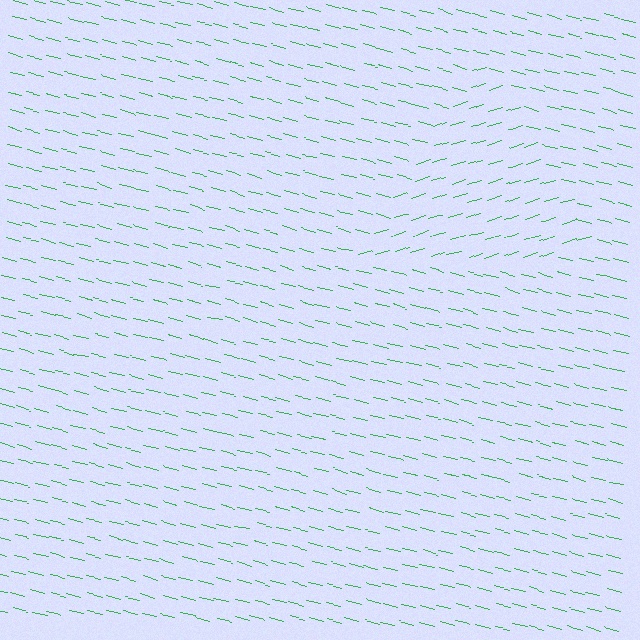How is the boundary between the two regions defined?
The boundary is defined purely by a change in line orientation (approximately 32 degrees difference). All lines are the same color and thickness.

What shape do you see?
I see a triangle.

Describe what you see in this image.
The image is filled with small green line segments. A triangle region in the image has lines oriented differently from the surrounding lines, creating a visible texture boundary.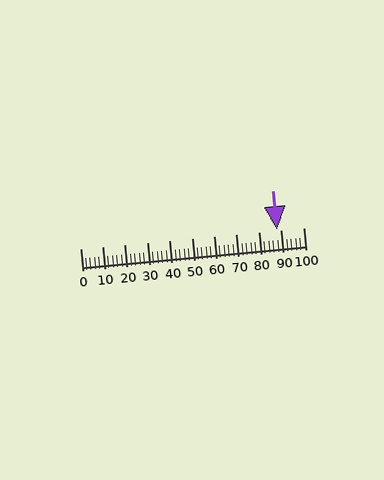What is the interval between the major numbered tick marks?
The major tick marks are spaced 10 units apart.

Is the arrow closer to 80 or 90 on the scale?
The arrow is closer to 90.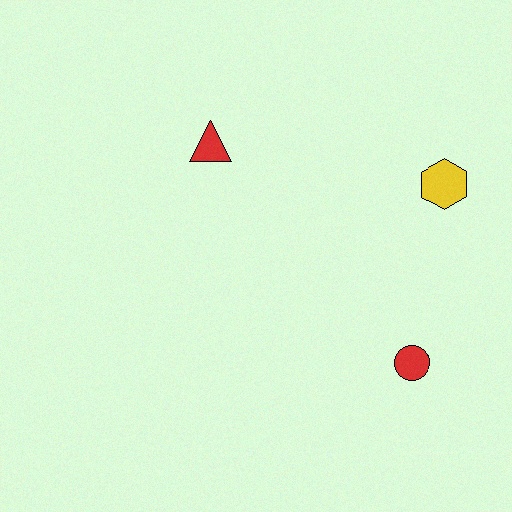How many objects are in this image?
There are 3 objects.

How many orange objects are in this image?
There are no orange objects.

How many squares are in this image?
There are no squares.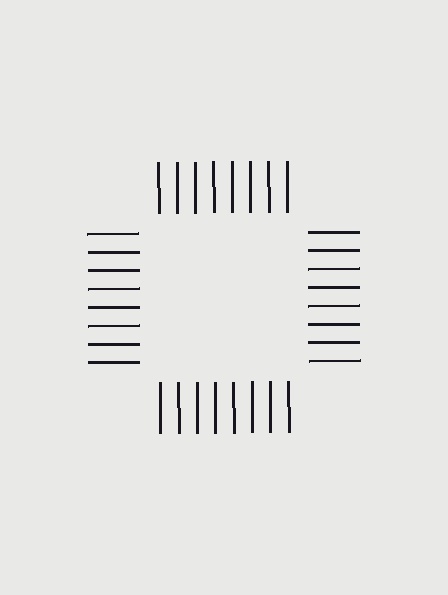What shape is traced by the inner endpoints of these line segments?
An illusory square — the line segments terminate on its edges but no continuous stroke is drawn.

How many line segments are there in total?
32 — 8 along each of the 4 edges.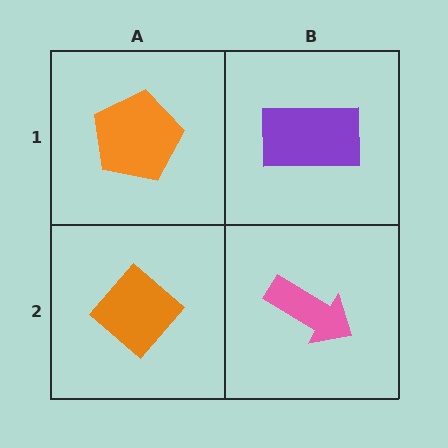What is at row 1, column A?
An orange pentagon.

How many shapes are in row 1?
2 shapes.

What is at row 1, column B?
A purple rectangle.